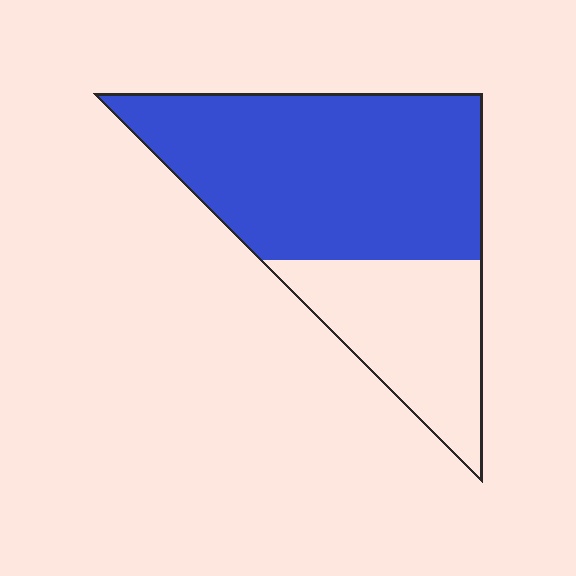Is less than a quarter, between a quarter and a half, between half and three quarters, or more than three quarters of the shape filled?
Between half and three quarters.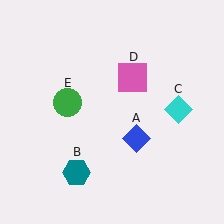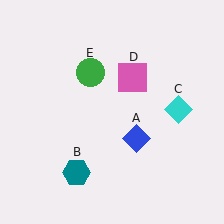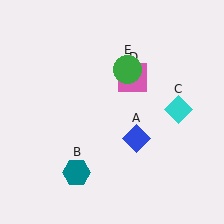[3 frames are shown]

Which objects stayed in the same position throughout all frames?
Blue diamond (object A) and teal hexagon (object B) and cyan diamond (object C) and pink square (object D) remained stationary.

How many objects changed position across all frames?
1 object changed position: green circle (object E).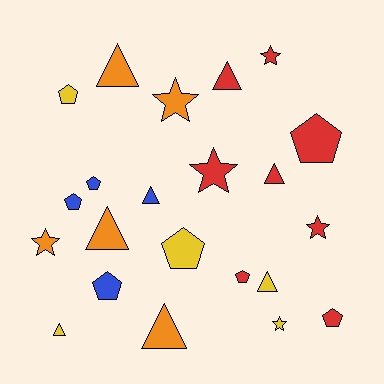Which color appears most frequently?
Red, with 8 objects.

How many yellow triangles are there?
There are 2 yellow triangles.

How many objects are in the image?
There are 22 objects.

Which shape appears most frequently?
Pentagon, with 8 objects.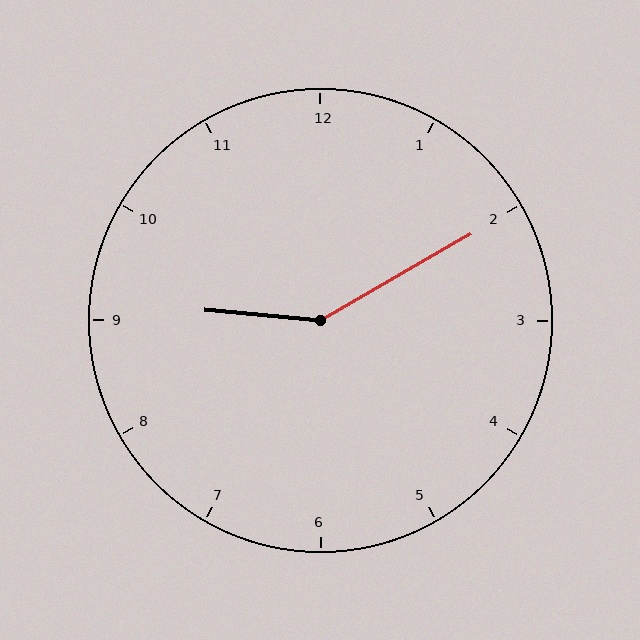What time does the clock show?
9:10.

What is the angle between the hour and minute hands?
Approximately 145 degrees.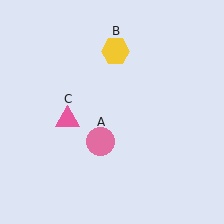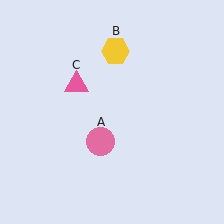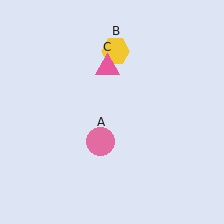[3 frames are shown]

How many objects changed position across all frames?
1 object changed position: pink triangle (object C).